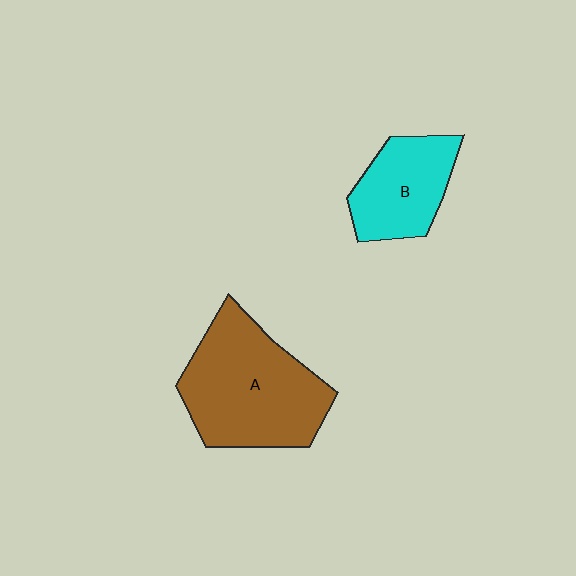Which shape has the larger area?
Shape A (brown).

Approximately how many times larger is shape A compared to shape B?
Approximately 1.7 times.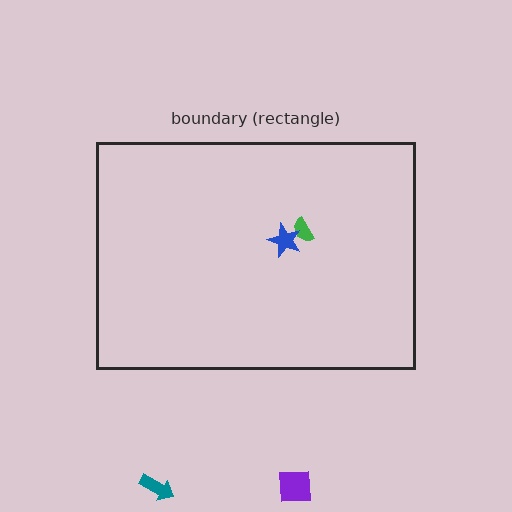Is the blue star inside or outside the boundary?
Inside.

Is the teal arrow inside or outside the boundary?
Outside.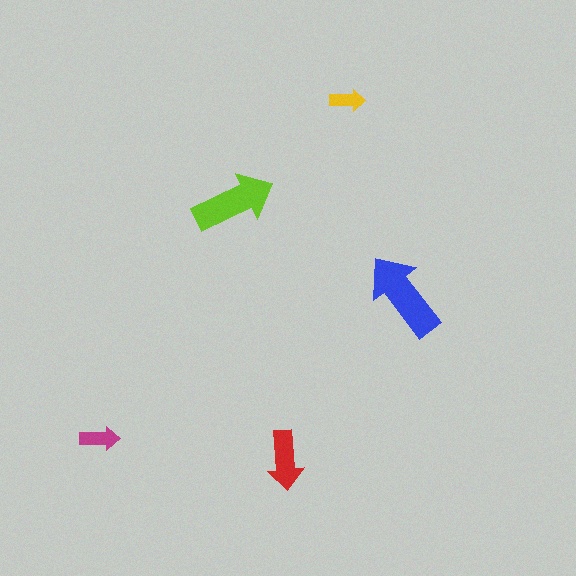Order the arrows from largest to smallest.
the blue one, the lime one, the red one, the magenta one, the yellow one.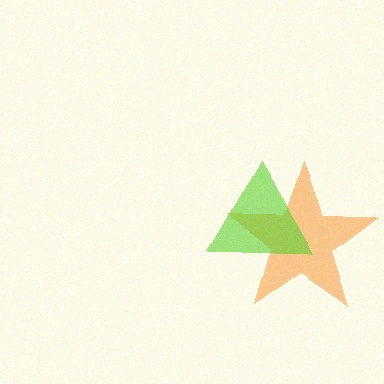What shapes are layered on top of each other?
The layered shapes are: an orange star, a lime triangle.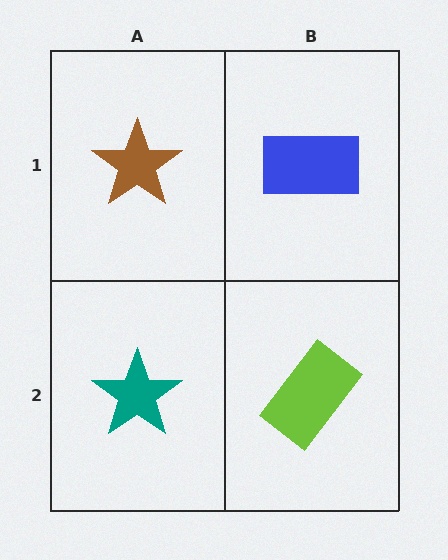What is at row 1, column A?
A brown star.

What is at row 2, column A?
A teal star.